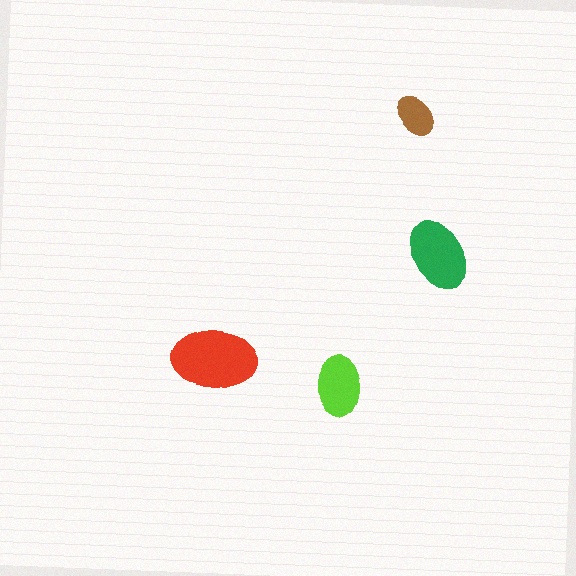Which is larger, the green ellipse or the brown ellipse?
The green one.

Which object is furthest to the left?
The red ellipse is leftmost.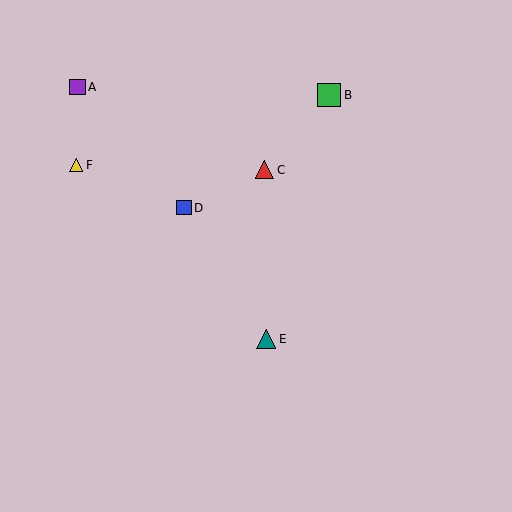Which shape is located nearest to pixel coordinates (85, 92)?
The purple square (labeled A) at (77, 87) is nearest to that location.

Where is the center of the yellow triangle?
The center of the yellow triangle is at (76, 165).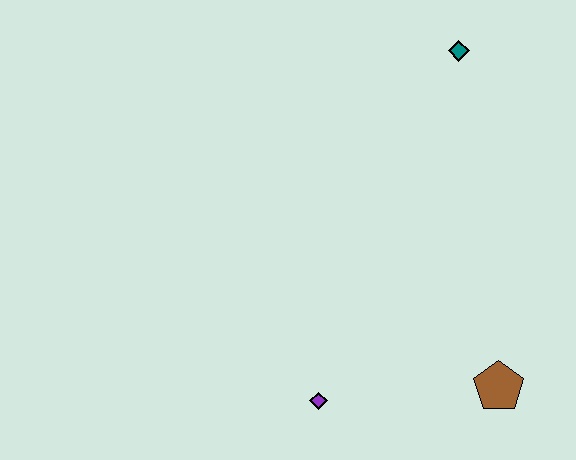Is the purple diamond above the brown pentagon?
No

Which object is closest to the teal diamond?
The brown pentagon is closest to the teal diamond.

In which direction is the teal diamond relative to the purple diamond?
The teal diamond is above the purple diamond.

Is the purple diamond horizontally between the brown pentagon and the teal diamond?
No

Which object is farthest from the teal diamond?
The purple diamond is farthest from the teal diamond.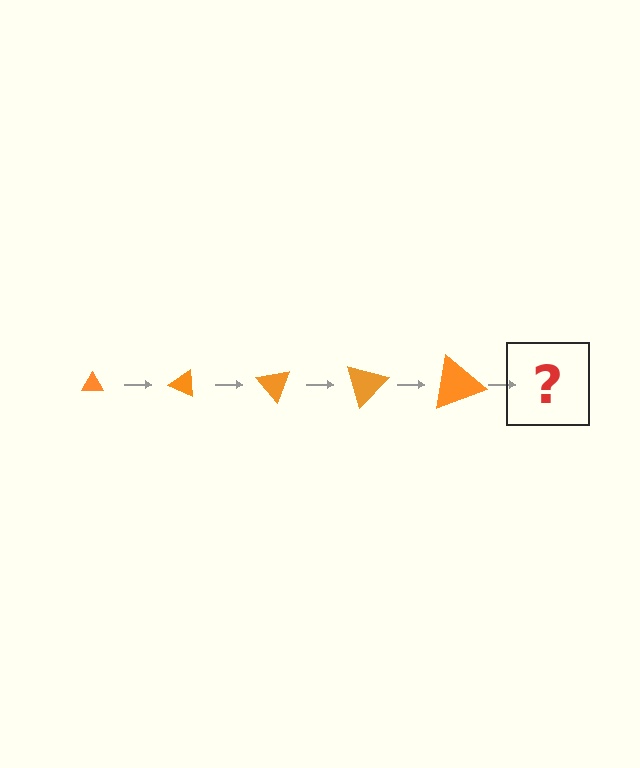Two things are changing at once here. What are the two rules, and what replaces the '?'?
The two rules are that the triangle grows larger each step and it rotates 25 degrees each step. The '?' should be a triangle, larger than the previous one and rotated 125 degrees from the start.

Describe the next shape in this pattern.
It should be a triangle, larger than the previous one and rotated 125 degrees from the start.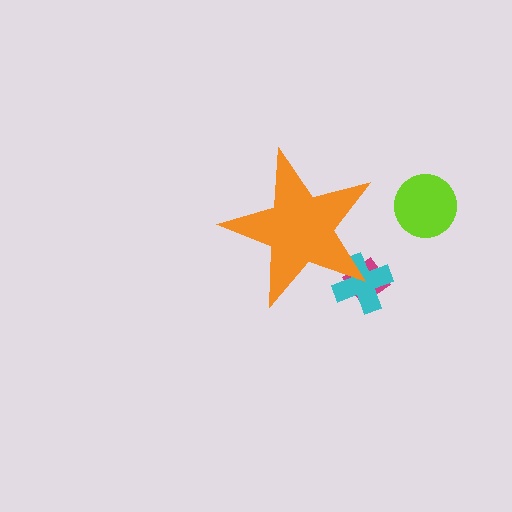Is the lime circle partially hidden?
No, the lime circle is fully visible.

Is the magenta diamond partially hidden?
Yes, the magenta diamond is partially hidden behind the orange star.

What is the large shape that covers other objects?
An orange star.